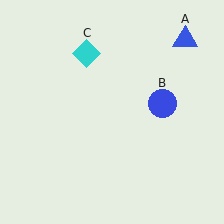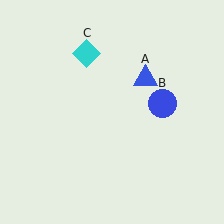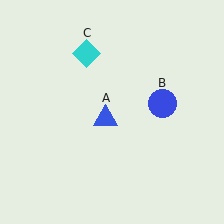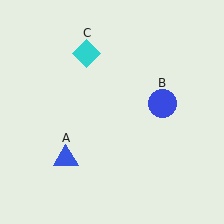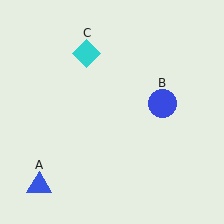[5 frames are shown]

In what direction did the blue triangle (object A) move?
The blue triangle (object A) moved down and to the left.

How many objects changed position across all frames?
1 object changed position: blue triangle (object A).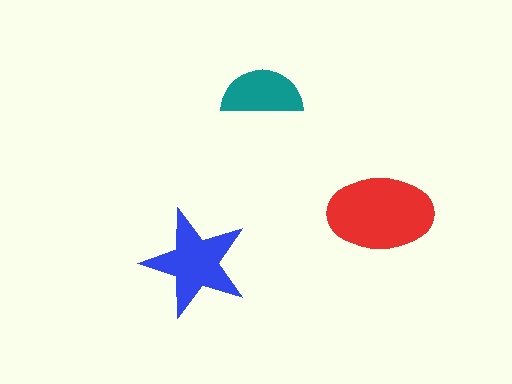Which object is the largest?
The red ellipse.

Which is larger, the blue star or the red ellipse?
The red ellipse.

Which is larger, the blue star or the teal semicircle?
The blue star.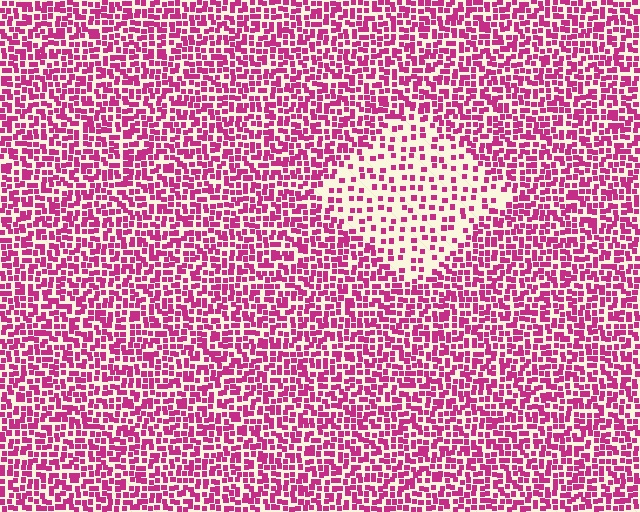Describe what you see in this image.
The image contains small magenta elements arranged at two different densities. A diamond-shaped region is visible where the elements are less densely packed than the surrounding area.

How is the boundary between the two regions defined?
The boundary is defined by a change in element density (approximately 2.3x ratio). All elements are the same color, size, and shape.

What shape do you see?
I see a diamond.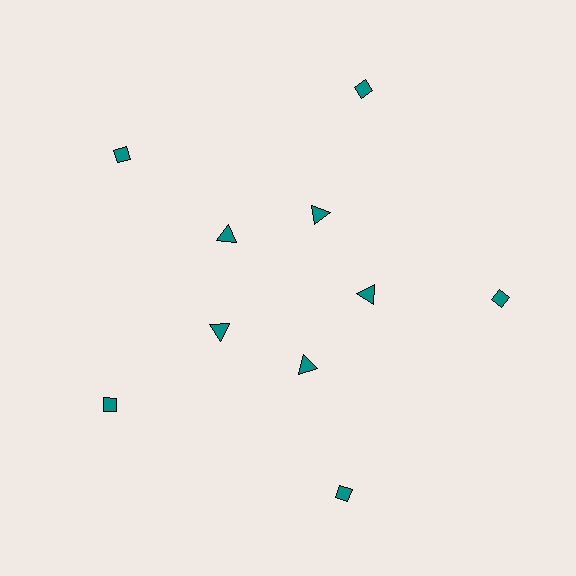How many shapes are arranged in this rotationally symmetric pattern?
There are 10 shapes, arranged in 5 groups of 2.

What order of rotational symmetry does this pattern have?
This pattern has 5-fold rotational symmetry.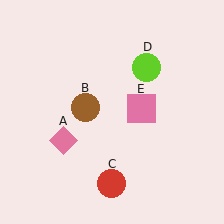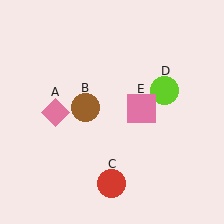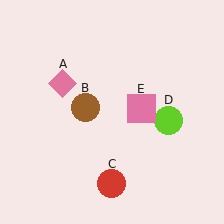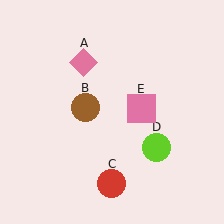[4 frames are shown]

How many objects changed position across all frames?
2 objects changed position: pink diamond (object A), lime circle (object D).